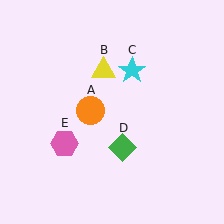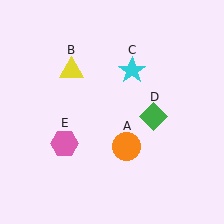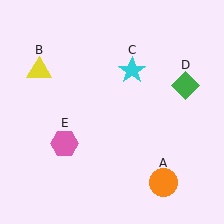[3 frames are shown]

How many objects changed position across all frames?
3 objects changed position: orange circle (object A), yellow triangle (object B), green diamond (object D).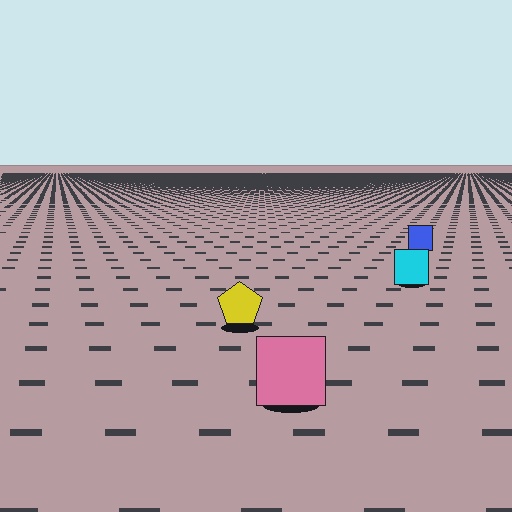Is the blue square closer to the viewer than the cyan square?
No. The cyan square is closer — you can tell from the texture gradient: the ground texture is coarser near it.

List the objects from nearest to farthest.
From nearest to farthest: the pink square, the yellow pentagon, the cyan square, the blue square.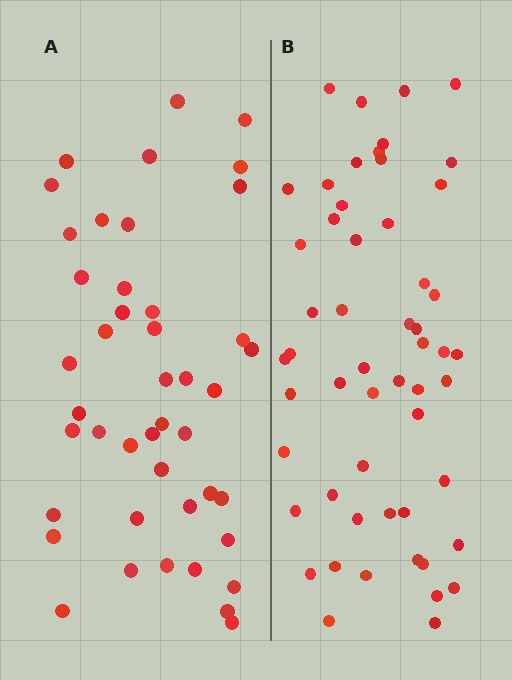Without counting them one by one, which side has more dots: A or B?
Region B (the right region) has more dots.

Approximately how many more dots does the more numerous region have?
Region B has roughly 10 or so more dots than region A.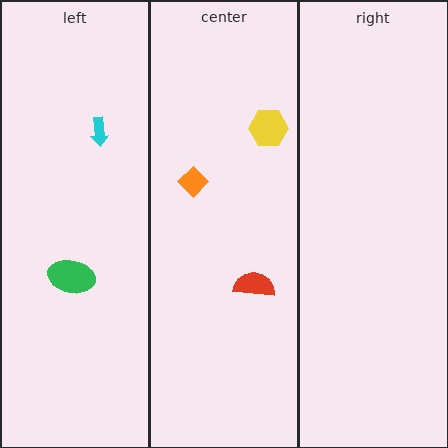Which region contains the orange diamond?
The center region.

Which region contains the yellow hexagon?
The center region.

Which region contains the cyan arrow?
The left region.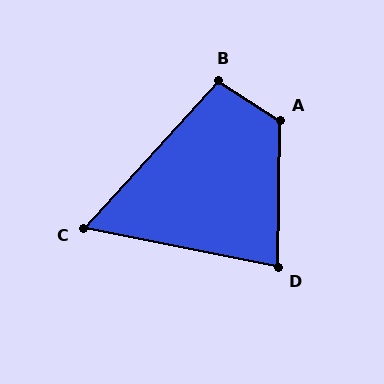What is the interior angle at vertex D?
Approximately 80 degrees (acute).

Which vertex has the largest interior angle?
A, at approximately 121 degrees.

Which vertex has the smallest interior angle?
C, at approximately 59 degrees.